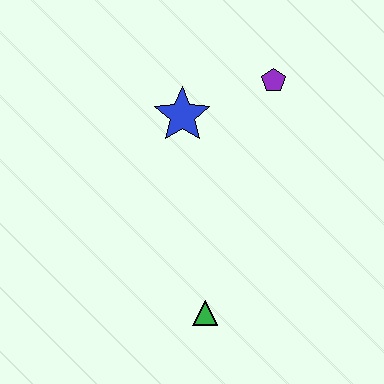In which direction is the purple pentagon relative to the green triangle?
The purple pentagon is above the green triangle.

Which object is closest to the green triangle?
The blue star is closest to the green triangle.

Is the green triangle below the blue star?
Yes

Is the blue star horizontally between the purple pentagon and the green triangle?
No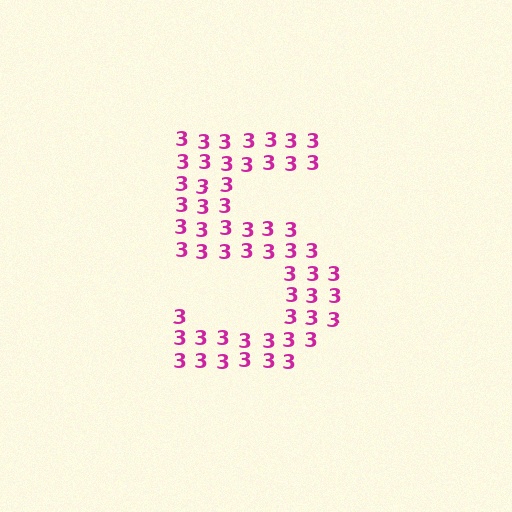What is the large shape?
The large shape is the digit 5.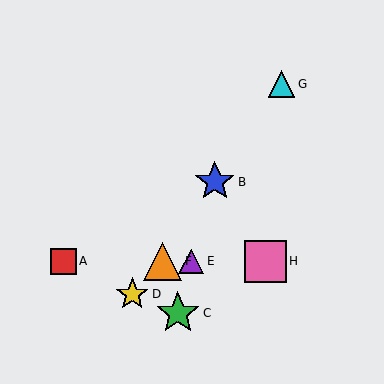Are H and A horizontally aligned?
Yes, both are at y≈261.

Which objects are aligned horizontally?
Objects A, E, F, H are aligned horizontally.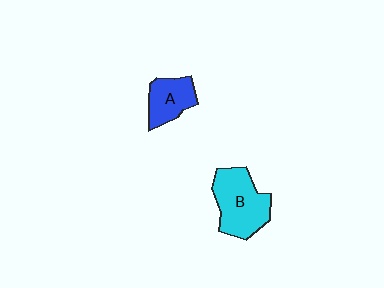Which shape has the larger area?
Shape B (cyan).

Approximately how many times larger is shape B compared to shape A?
Approximately 1.6 times.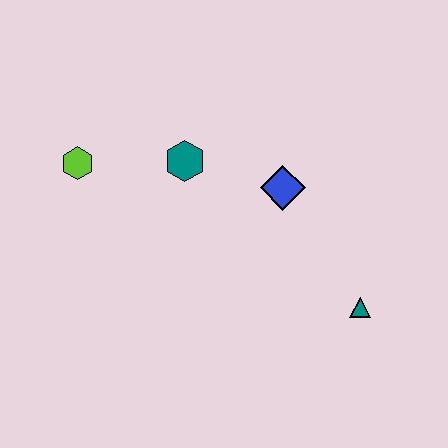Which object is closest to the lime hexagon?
The teal hexagon is closest to the lime hexagon.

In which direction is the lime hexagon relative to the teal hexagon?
The lime hexagon is to the left of the teal hexagon.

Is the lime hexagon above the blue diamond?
Yes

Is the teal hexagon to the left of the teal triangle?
Yes